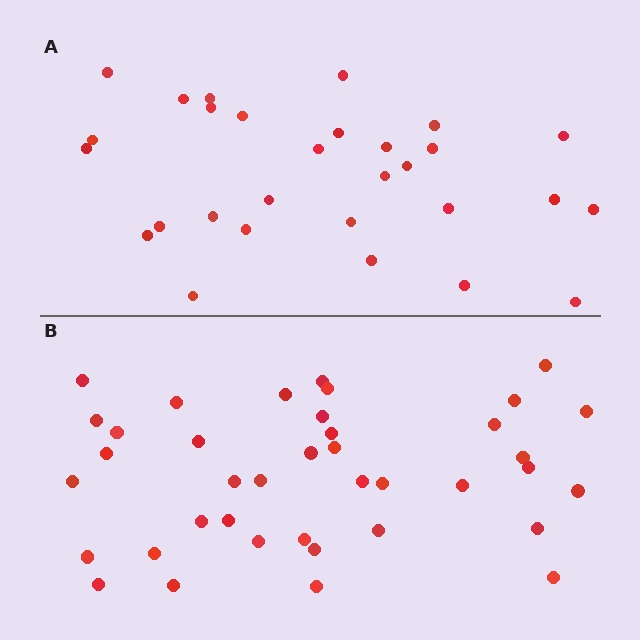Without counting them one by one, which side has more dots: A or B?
Region B (the bottom region) has more dots.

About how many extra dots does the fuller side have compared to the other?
Region B has roughly 10 or so more dots than region A.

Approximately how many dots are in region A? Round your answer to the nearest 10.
About 30 dots. (The exact count is 29, which rounds to 30.)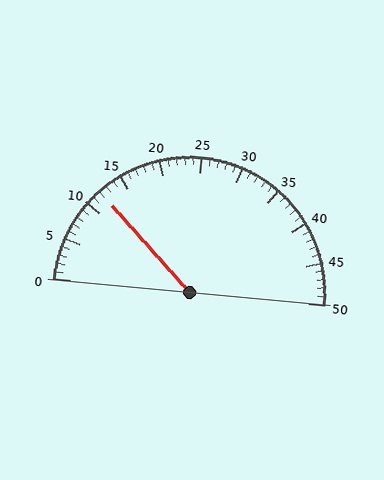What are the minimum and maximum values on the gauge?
The gauge ranges from 0 to 50.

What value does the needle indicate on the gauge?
The needle indicates approximately 12.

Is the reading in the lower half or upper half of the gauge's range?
The reading is in the lower half of the range (0 to 50).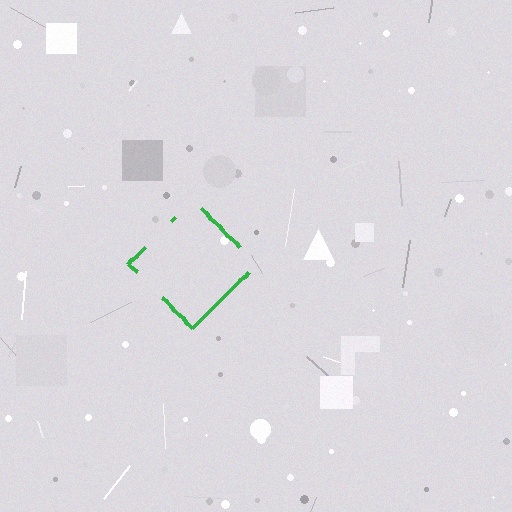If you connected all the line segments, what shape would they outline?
They would outline a diamond.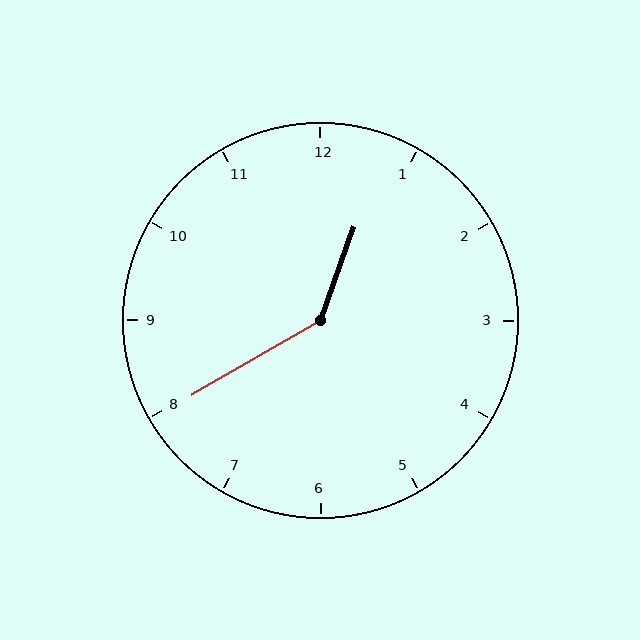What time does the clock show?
12:40.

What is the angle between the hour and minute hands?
Approximately 140 degrees.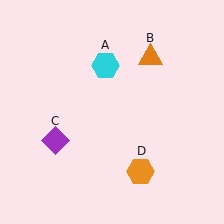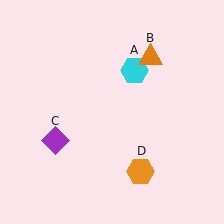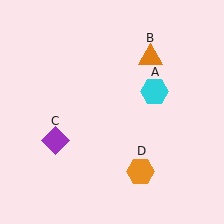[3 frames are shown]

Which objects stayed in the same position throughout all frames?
Orange triangle (object B) and purple diamond (object C) and orange hexagon (object D) remained stationary.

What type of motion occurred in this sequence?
The cyan hexagon (object A) rotated clockwise around the center of the scene.